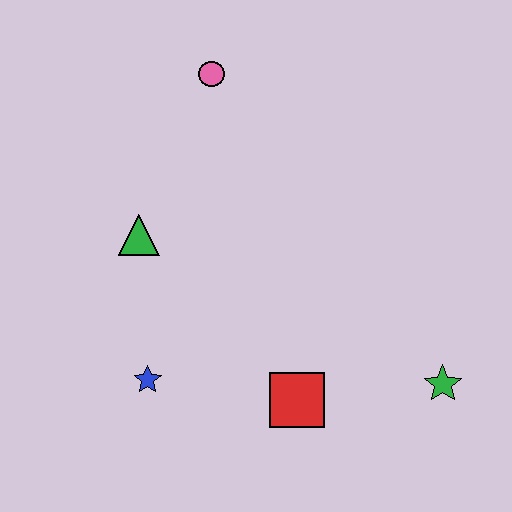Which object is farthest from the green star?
The pink circle is farthest from the green star.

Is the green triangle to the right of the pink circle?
No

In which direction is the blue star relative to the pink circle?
The blue star is below the pink circle.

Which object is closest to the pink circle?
The green triangle is closest to the pink circle.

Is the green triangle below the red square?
No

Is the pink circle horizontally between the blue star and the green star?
Yes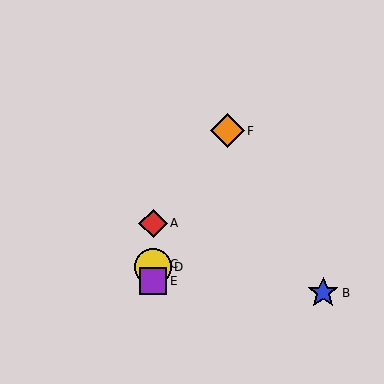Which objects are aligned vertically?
Objects A, C, D, E are aligned vertically.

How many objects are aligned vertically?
4 objects (A, C, D, E) are aligned vertically.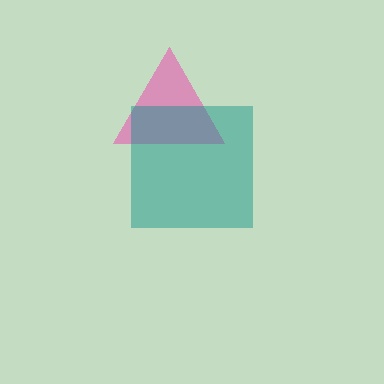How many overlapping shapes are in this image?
There are 2 overlapping shapes in the image.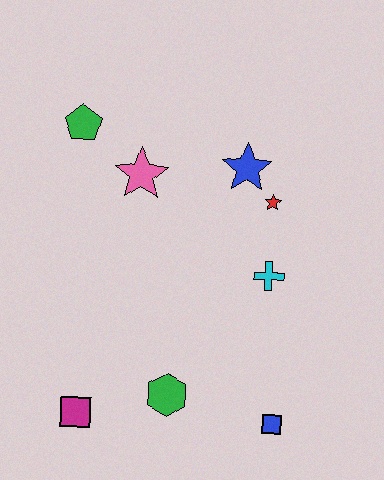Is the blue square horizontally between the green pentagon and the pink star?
No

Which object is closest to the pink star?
The green pentagon is closest to the pink star.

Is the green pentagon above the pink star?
Yes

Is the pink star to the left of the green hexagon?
Yes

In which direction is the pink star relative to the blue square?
The pink star is above the blue square.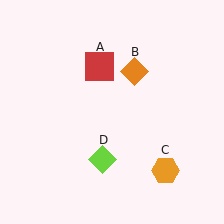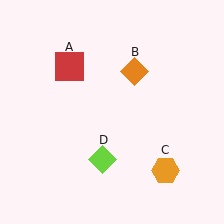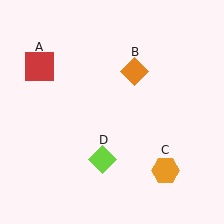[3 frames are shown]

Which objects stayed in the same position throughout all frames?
Orange diamond (object B) and orange hexagon (object C) and lime diamond (object D) remained stationary.